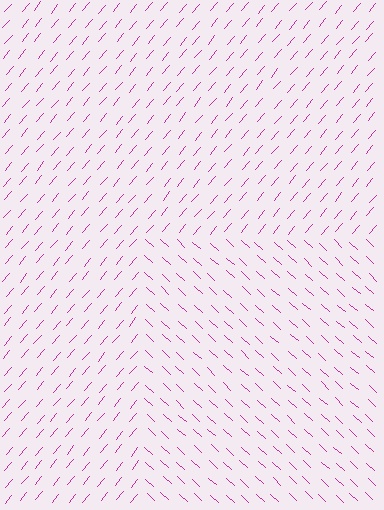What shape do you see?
I see a rectangle.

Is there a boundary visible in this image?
Yes, there is a texture boundary formed by a change in line orientation.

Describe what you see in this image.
The image is filled with small magenta line segments. A rectangle region in the image has lines oriented differently from the surrounding lines, creating a visible texture boundary.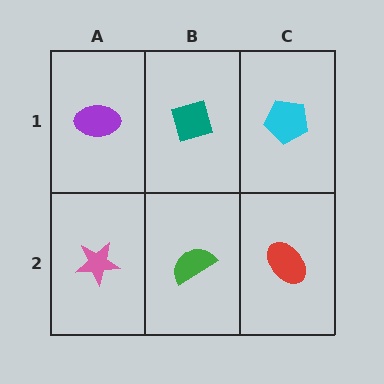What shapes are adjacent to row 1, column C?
A red ellipse (row 2, column C), a teal diamond (row 1, column B).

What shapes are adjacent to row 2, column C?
A cyan pentagon (row 1, column C), a green semicircle (row 2, column B).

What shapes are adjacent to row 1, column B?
A green semicircle (row 2, column B), a purple ellipse (row 1, column A), a cyan pentagon (row 1, column C).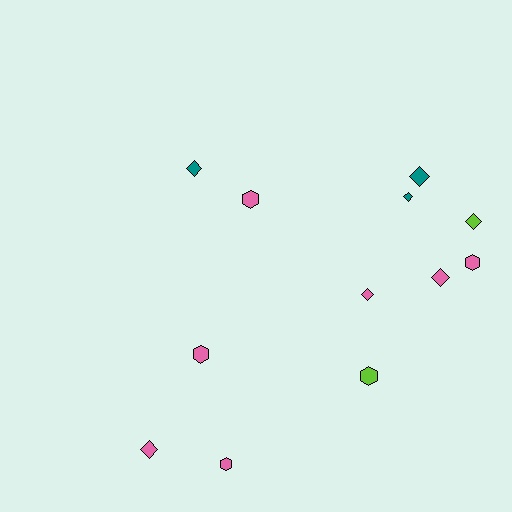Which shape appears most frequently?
Diamond, with 7 objects.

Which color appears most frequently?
Pink, with 7 objects.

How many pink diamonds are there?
There are 3 pink diamonds.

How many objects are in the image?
There are 12 objects.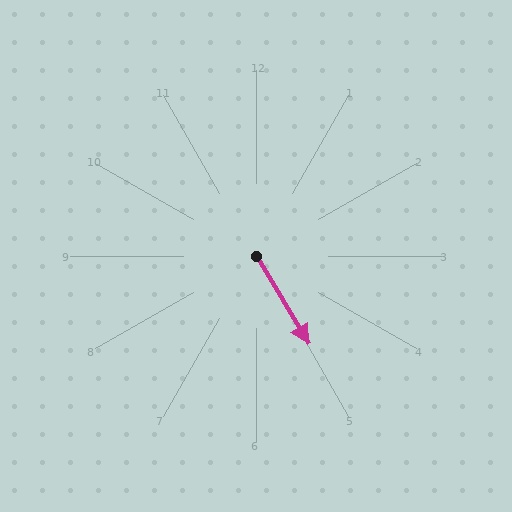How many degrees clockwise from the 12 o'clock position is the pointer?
Approximately 149 degrees.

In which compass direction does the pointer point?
Southeast.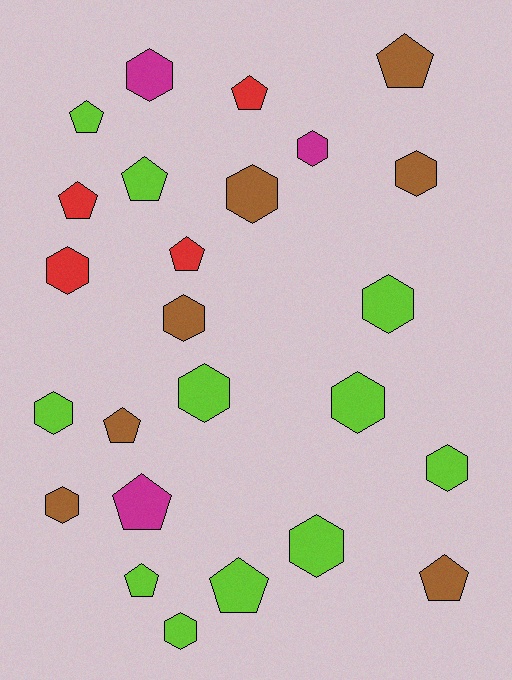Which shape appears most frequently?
Hexagon, with 14 objects.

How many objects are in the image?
There are 25 objects.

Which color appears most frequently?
Lime, with 11 objects.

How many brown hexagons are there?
There are 4 brown hexagons.